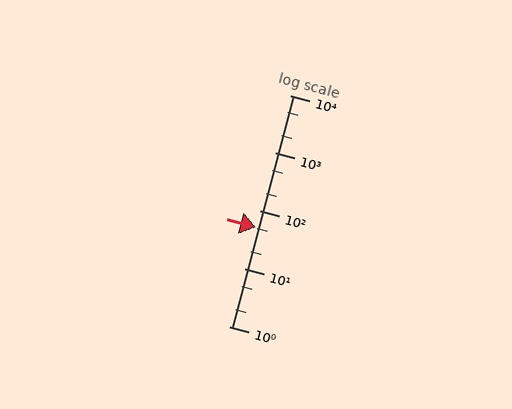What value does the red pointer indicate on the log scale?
The pointer indicates approximately 52.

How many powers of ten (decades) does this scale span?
The scale spans 4 decades, from 1 to 10000.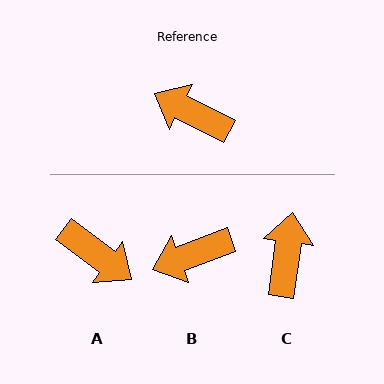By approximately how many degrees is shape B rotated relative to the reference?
Approximately 47 degrees counter-clockwise.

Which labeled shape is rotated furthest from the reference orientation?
A, about 170 degrees away.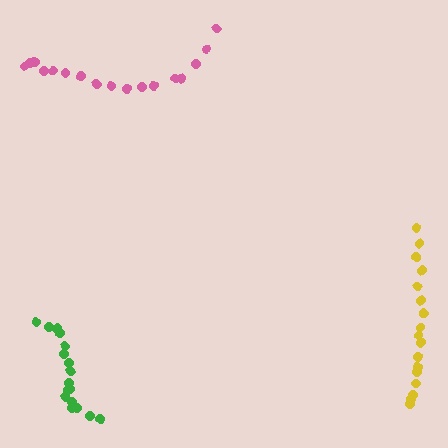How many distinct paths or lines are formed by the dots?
There are 3 distinct paths.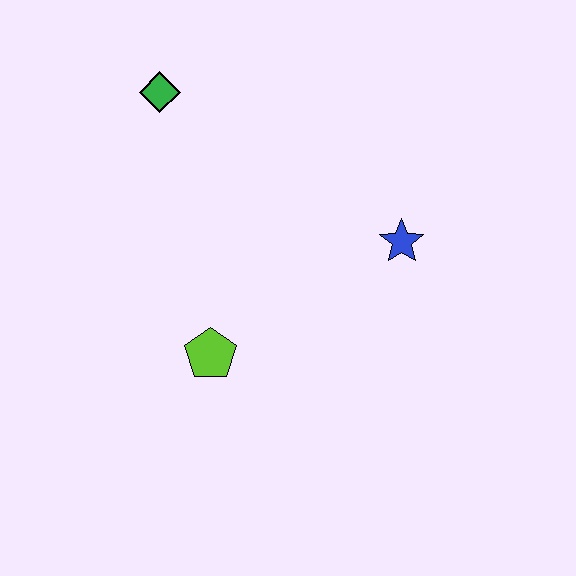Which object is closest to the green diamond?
The lime pentagon is closest to the green diamond.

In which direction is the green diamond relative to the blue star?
The green diamond is to the left of the blue star.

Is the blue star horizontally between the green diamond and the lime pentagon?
No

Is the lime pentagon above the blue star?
No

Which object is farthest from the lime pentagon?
The green diamond is farthest from the lime pentagon.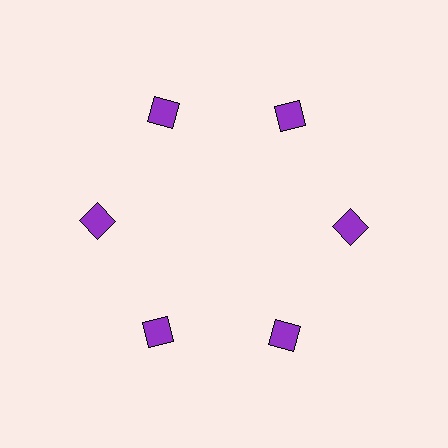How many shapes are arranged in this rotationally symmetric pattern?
There are 6 shapes, arranged in 6 groups of 1.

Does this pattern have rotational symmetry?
Yes, this pattern has 6-fold rotational symmetry. It looks the same after rotating 60 degrees around the center.